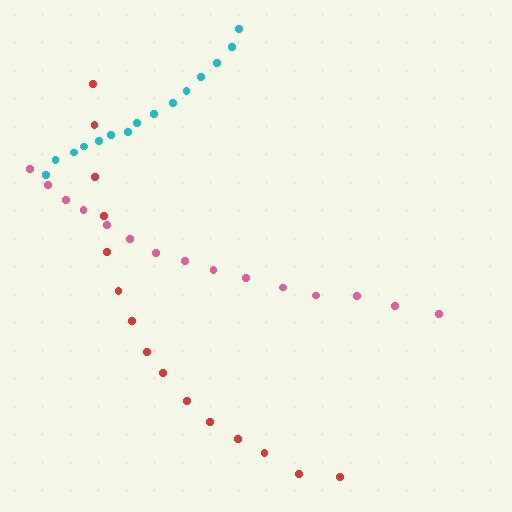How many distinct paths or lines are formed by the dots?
There are 3 distinct paths.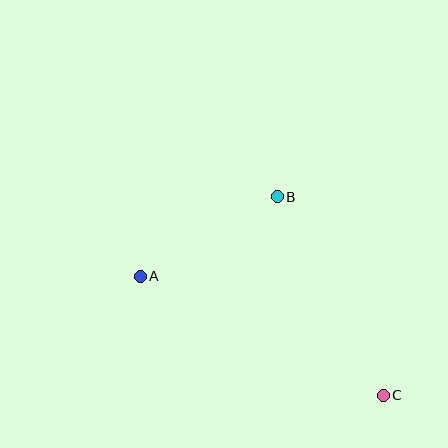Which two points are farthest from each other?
Points A and C are farthest from each other.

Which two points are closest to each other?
Points A and B are closest to each other.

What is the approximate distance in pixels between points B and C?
The distance between B and C is approximately 225 pixels.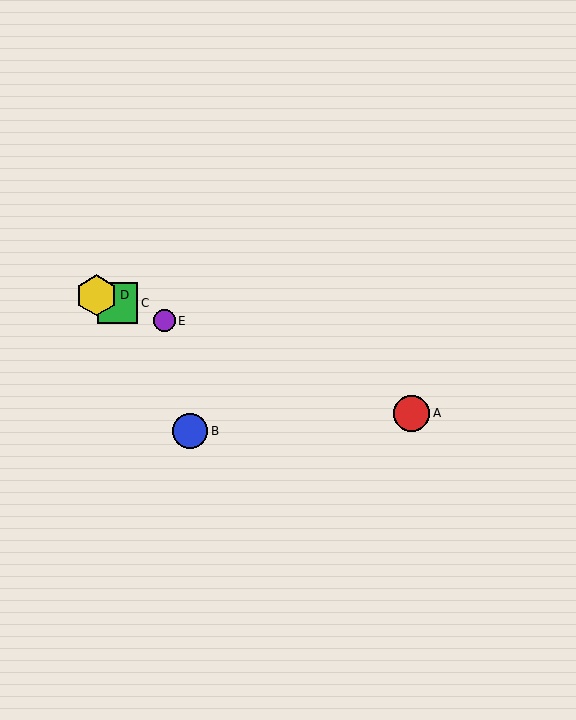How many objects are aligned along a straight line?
4 objects (A, C, D, E) are aligned along a straight line.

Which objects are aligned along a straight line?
Objects A, C, D, E are aligned along a straight line.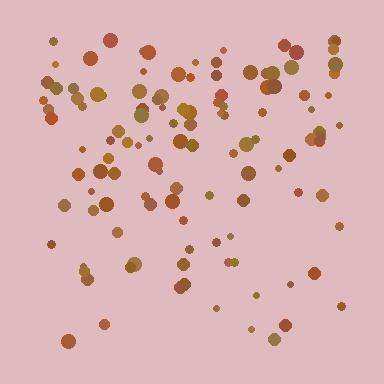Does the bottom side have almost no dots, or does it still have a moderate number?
Still a moderate number, just noticeably fewer than the top.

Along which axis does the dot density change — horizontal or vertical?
Vertical.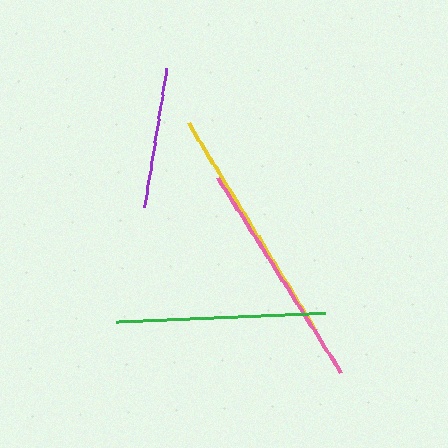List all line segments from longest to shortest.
From longest to shortest: yellow, pink, green, purple.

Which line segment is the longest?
The yellow line is the longest at approximately 242 pixels.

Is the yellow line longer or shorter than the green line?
The yellow line is longer than the green line.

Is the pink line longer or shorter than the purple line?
The pink line is longer than the purple line.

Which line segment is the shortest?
The purple line is the shortest at approximately 141 pixels.